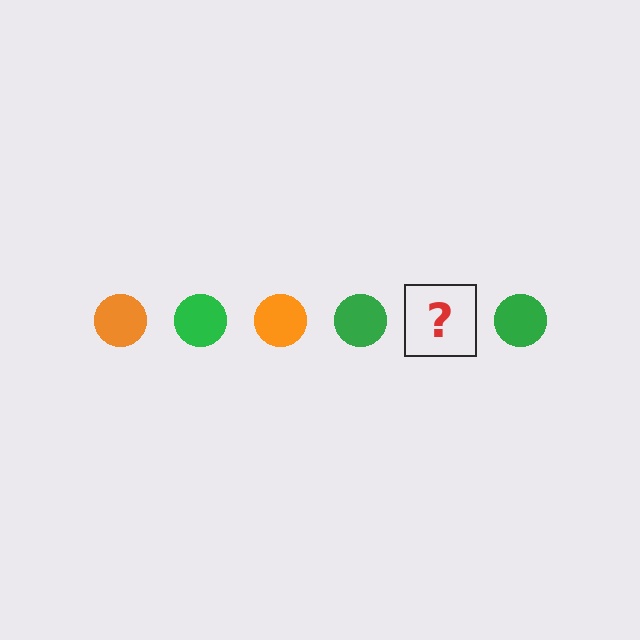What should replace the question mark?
The question mark should be replaced with an orange circle.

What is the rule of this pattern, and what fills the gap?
The rule is that the pattern cycles through orange, green circles. The gap should be filled with an orange circle.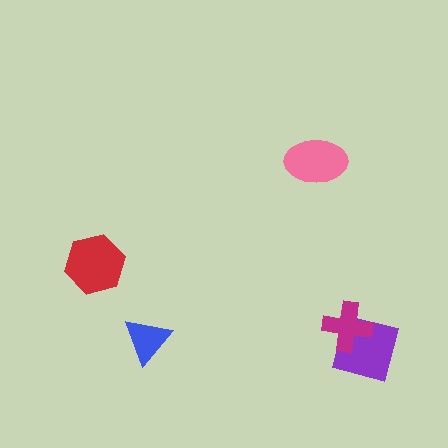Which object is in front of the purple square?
The magenta cross is in front of the purple square.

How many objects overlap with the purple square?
1 object overlaps with the purple square.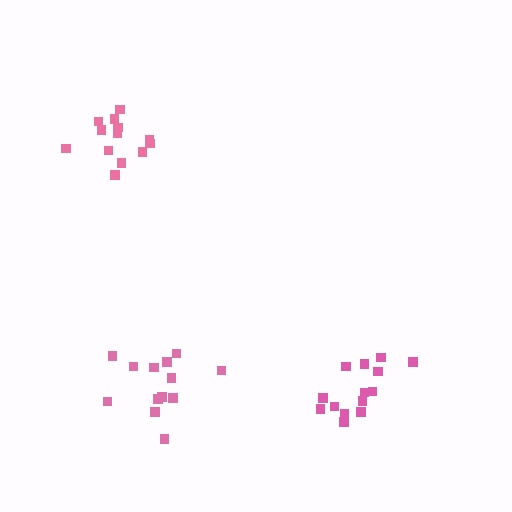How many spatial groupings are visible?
There are 3 spatial groupings.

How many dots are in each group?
Group 1: 14 dots, Group 2: 13 dots, Group 3: 14 dots (41 total).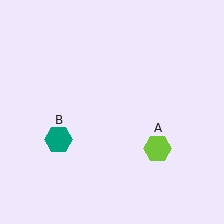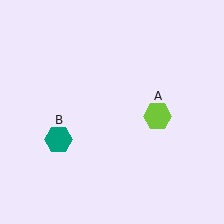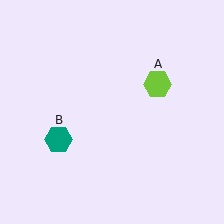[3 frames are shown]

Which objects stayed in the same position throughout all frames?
Teal hexagon (object B) remained stationary.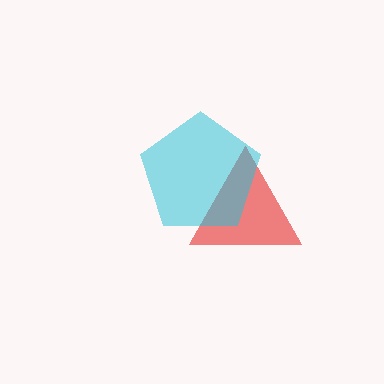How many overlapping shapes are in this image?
There are 2 overlapping shapes in the image.